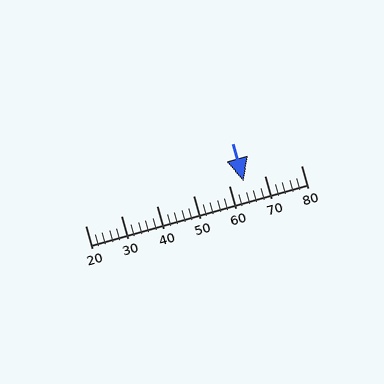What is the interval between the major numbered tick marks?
The major tick marks are spaced 10 units apart.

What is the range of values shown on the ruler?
The ruler shows values from 20 to 80.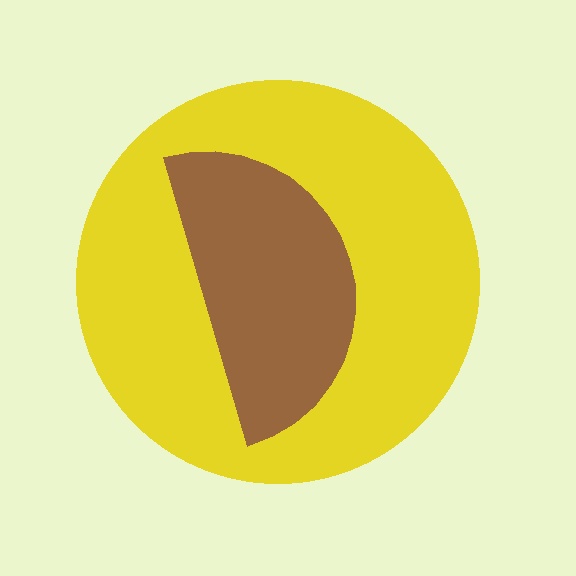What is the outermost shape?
The yellow circle.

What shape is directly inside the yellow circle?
The brown semicircle.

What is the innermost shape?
The brown semicircle.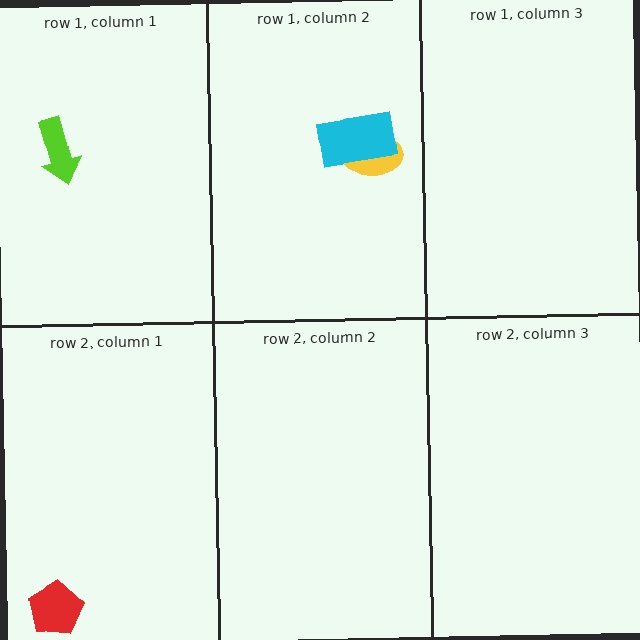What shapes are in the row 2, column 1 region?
The red pentagon.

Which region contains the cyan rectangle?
The row 1, column 2 region.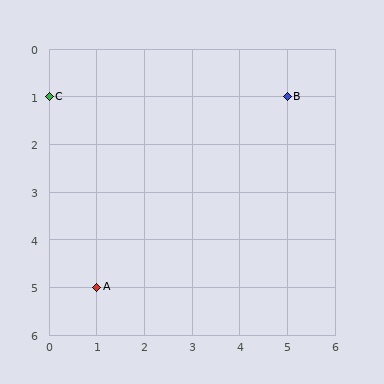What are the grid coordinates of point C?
Point C is at grid coordinates (0, 1).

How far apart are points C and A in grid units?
Points C and A are 1 column and 4 rows apart (about 4.1 grid units diagonally).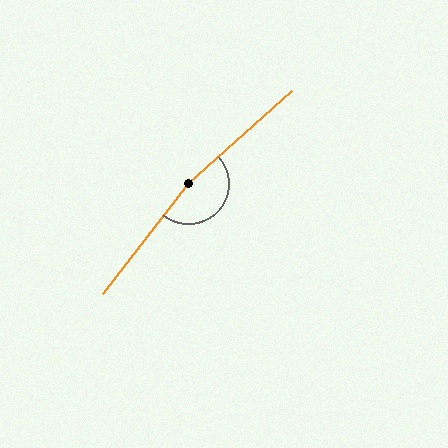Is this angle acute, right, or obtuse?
It is obtuse.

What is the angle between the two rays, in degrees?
Approximately 170 degrees.